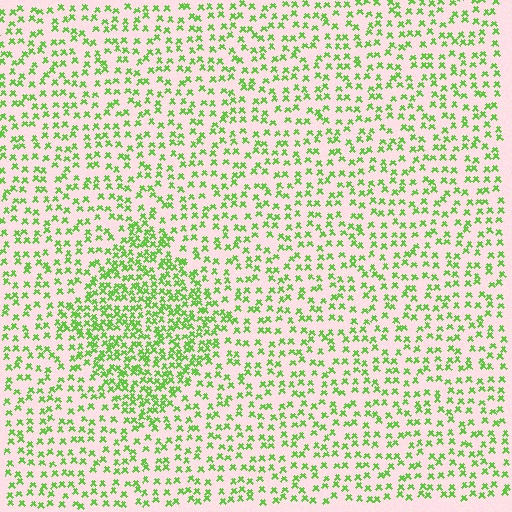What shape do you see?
I see a diamond.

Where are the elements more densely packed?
The elements are more densely packed inside the diamond boundary.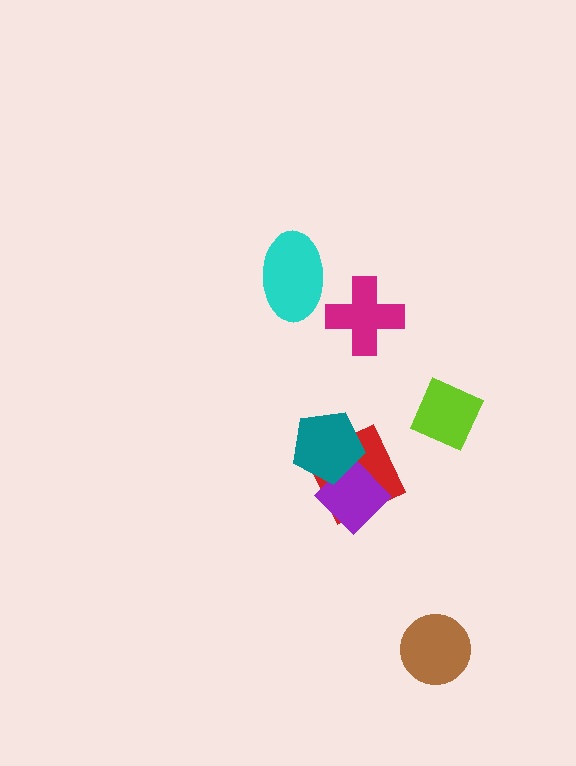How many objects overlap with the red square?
2 objects overlap with the red square.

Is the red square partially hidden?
Yes, it is partially covered by another shape.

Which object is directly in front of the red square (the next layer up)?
The purple diamond is directly in front of the red square.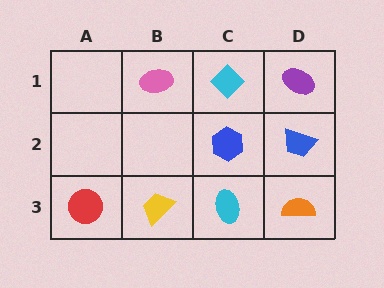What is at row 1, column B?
A pink ellipse.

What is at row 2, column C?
A blue hexagon.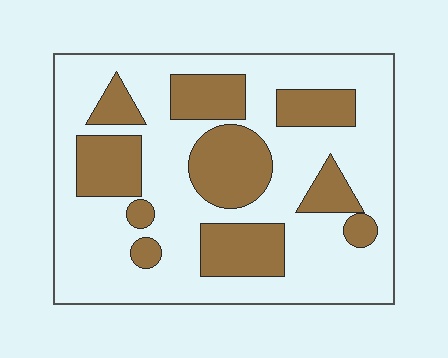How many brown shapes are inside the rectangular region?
10.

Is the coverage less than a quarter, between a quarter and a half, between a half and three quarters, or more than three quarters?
Between a quarter and a half.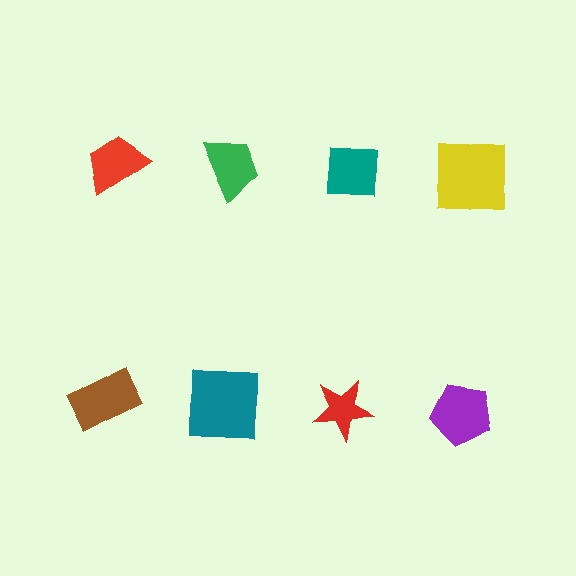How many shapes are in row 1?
4 shapes.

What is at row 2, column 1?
A brown rectangle.